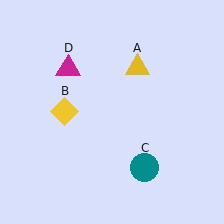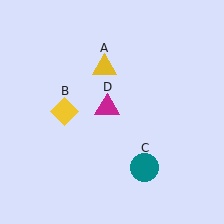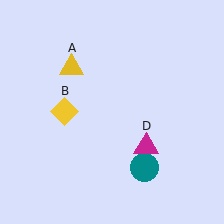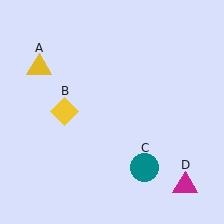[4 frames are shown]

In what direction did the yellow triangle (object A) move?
The yellow triangle (object A) moved left.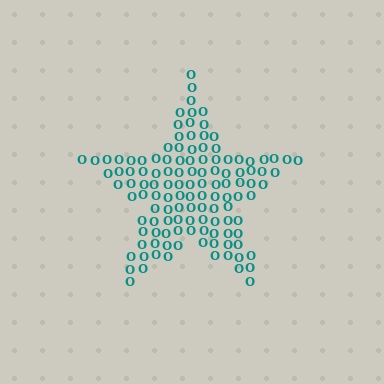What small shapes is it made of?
It is made of small letter O's.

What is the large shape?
The large shape is a star.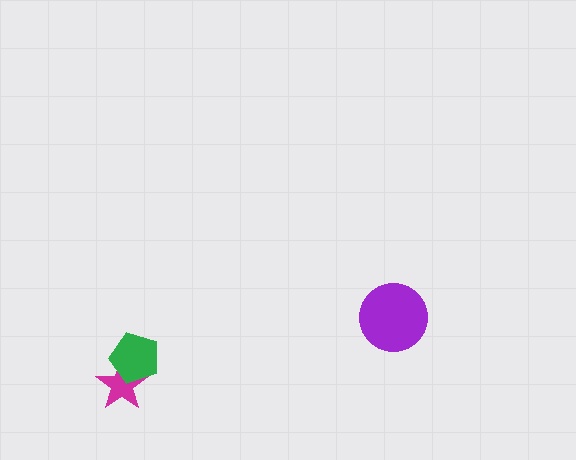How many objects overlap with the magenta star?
1 object overlaps with the magenta star.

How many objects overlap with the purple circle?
0 objects overlap with the purple circle.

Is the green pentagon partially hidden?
No, no other shape covers it.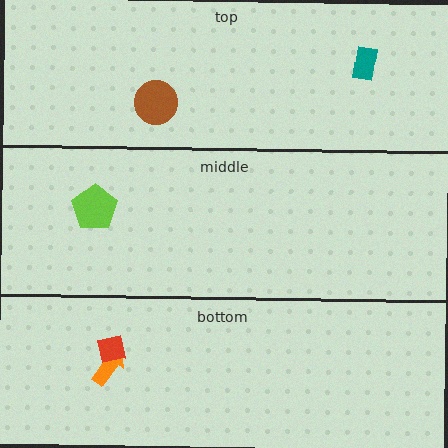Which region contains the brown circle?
The top region.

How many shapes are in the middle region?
1.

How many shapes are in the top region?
2.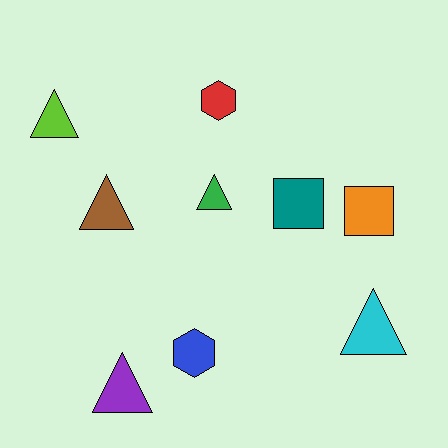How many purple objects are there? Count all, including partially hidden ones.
There is 1 purple object.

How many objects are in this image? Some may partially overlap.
There are 9 objects.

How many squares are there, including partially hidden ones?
There are 2 squares.